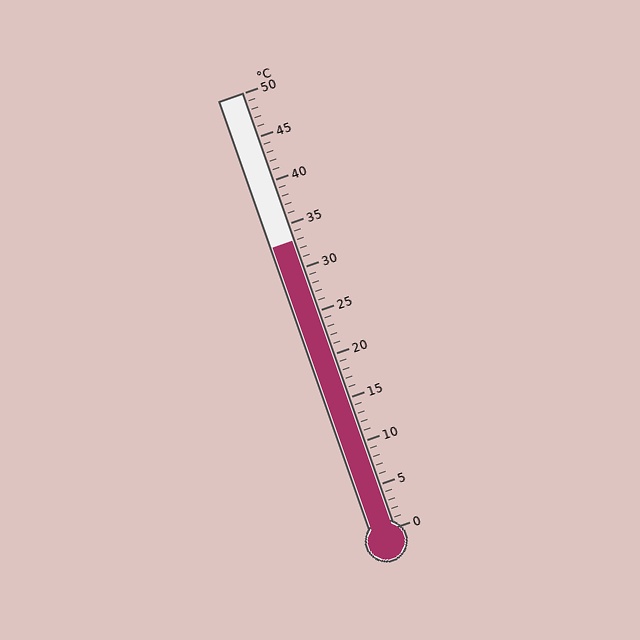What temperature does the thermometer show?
The thermometer shows approximately 33°C.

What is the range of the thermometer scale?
The thermometer scale ranges from 0°C to 50°C.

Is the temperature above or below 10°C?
The temperature is above 10°C.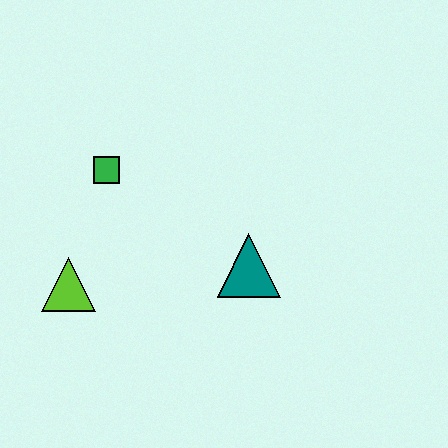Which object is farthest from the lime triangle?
The teal triangle is farthest from the lime triangle.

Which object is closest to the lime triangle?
The green square is closest to the lime triangle.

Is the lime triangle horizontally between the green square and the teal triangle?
No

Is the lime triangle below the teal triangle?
Yes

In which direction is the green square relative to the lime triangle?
The green square is above the lime triangle.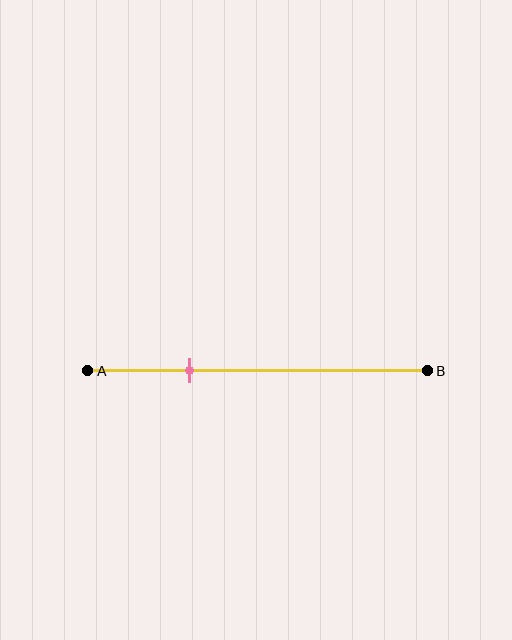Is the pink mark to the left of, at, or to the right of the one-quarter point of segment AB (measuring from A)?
The pink mark is to the right of the one-quarter point of segment AB.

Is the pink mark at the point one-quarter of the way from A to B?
No, the mark is at about 30% from A, not at the 25% one-quarter point.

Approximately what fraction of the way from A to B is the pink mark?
The pink mark is approximately 30% of the way from A to B.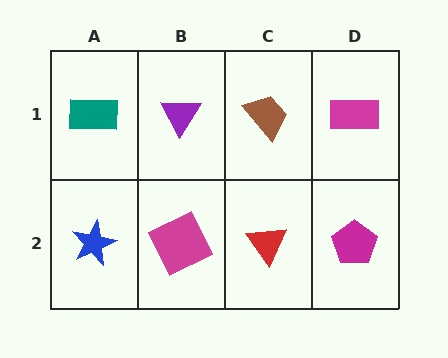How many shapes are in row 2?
4 shapes.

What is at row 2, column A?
A blue star.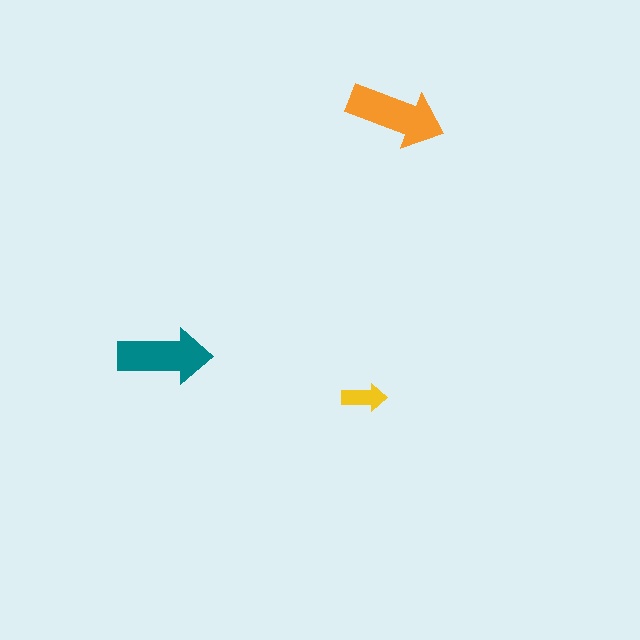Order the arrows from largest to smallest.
the orange one, the teal one, the yellow one.